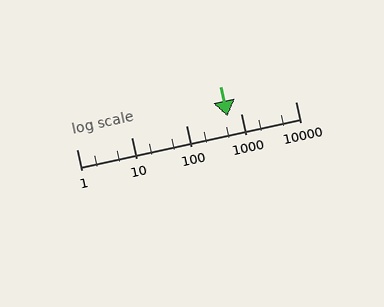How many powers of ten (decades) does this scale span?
The scale spans 4 decades, from 1 to 10000.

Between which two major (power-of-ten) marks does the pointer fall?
The pointer is between 100 and 1000.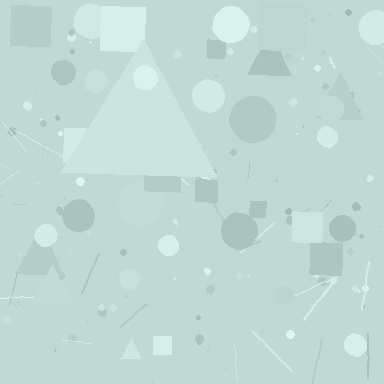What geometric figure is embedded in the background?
A triangle is embedded in the background.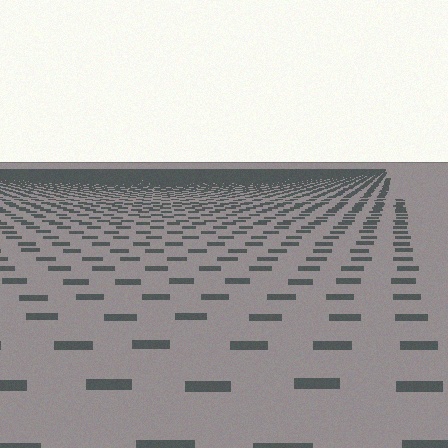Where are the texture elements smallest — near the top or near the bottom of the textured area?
Near the top.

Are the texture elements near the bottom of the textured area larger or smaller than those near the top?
Larger. Near the bottom, elements are closer to the viewer and appear at a bigger on-screen size.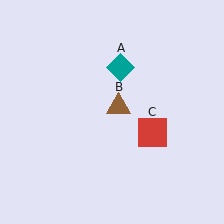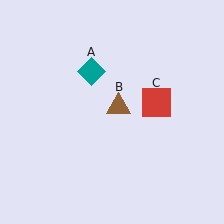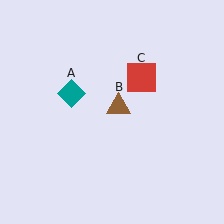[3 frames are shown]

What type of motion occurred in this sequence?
The teal diamond (object A), red square (object C) rotated counterclockwise around the center of the scene.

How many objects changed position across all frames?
2 objects changed position: teal diamond (object A), red square (object C).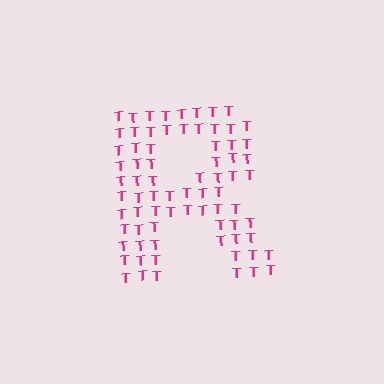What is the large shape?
The large shape is the letter R.